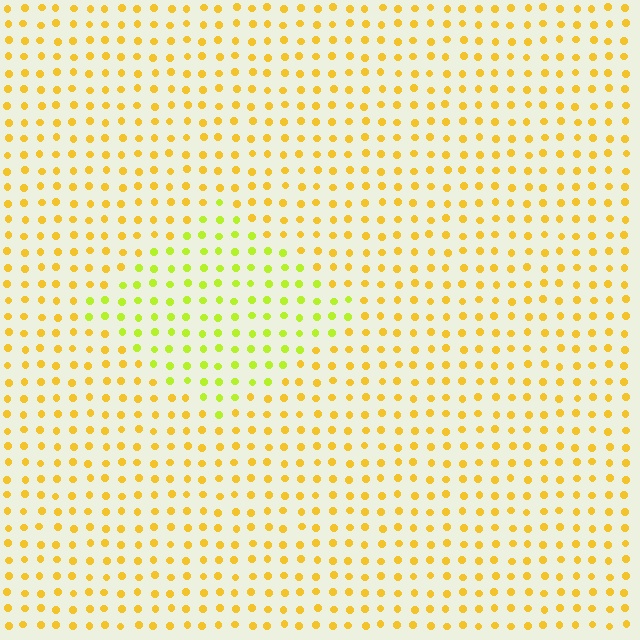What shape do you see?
I see a diamond.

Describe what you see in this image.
The image is filled with small yellow elements in a uniform arrangement. A diamond-shaped region is visible where the elements are tinted to a slightly different hue, forming a subtle color boundary.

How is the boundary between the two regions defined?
The boundary is defined purely by a slight shift in hue (about 33 degrees). Spacing, size, and orientation are identical on both sides.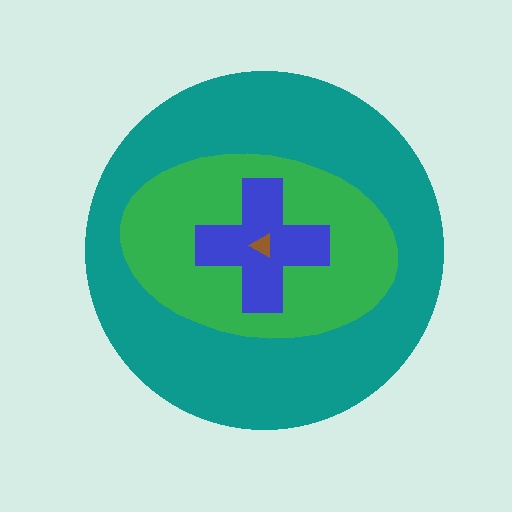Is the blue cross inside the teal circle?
Yes.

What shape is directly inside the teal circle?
The green ellipse.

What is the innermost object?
The brown triangle.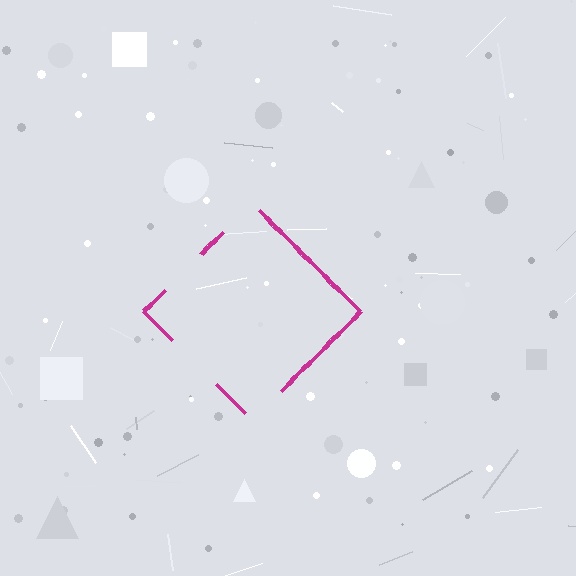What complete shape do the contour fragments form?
The contour fragments form a diamond.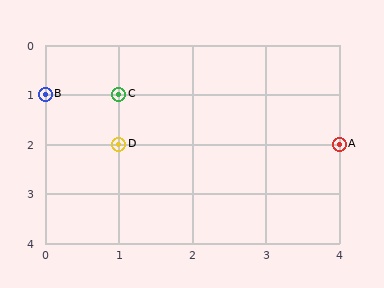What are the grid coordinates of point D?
Point D is at grid coordinates (1, 2).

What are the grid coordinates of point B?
Point B is at grid coordinates (0, 1).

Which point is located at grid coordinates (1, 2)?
Point D is at (1, 2).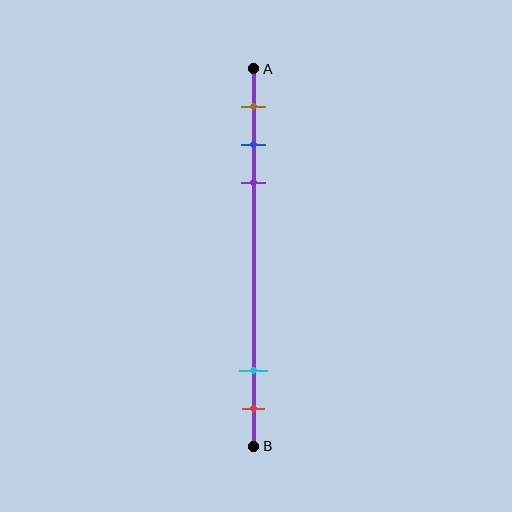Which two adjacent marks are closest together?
The blue and purple marks are the closest adjacent pair.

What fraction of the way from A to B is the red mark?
The red mark is approximately 90% (0.9) of the way from A to B.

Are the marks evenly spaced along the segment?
No, the marks are not evenly spaced.